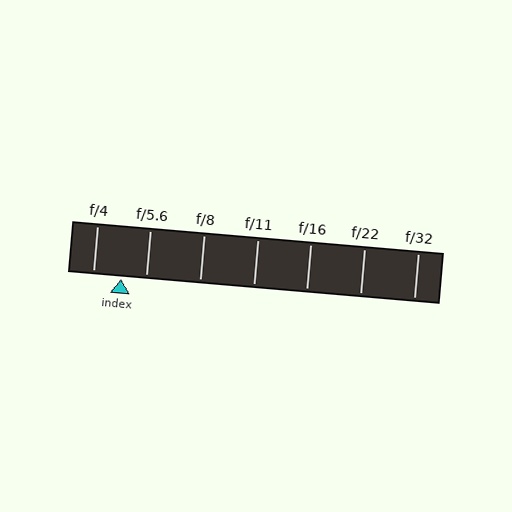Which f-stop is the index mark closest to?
The index mark is closest to f/5.6.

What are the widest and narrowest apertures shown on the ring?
The widest aperture shown is f/4 and the narrowest is f/32.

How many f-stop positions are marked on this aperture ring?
There are 7 f-stop positions marked.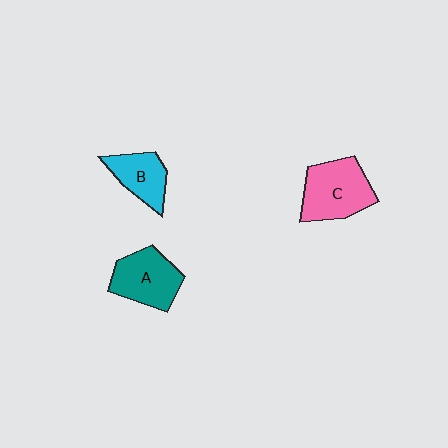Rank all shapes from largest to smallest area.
From largest to smallest: C (pink), A (teal), B (cyan).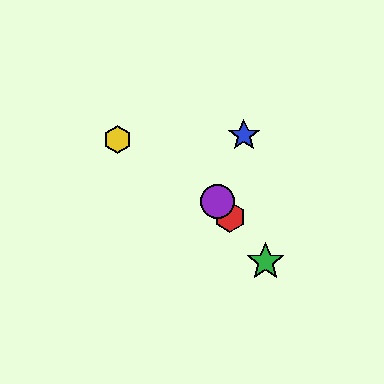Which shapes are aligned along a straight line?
The red hexagon, the green star, the purple circle are aligned along a straight line.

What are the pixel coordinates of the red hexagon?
The red hexagon is at (230, 217).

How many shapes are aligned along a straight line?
3 shapes (the red hexagon, the green star, the purple circle) are aligned along a straight line.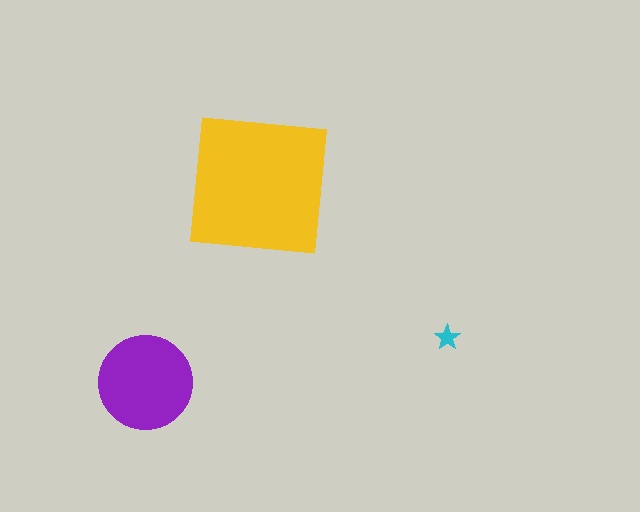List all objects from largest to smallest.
The yellow square, the purple circle, the cyan star.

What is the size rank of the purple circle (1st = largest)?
2nd.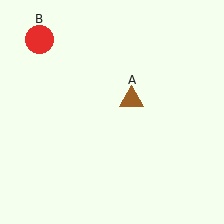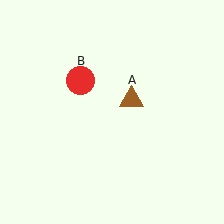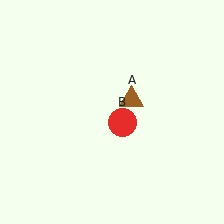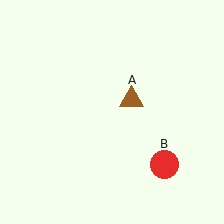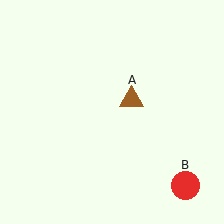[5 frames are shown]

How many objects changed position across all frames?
1 object changed position: red circle (object B).